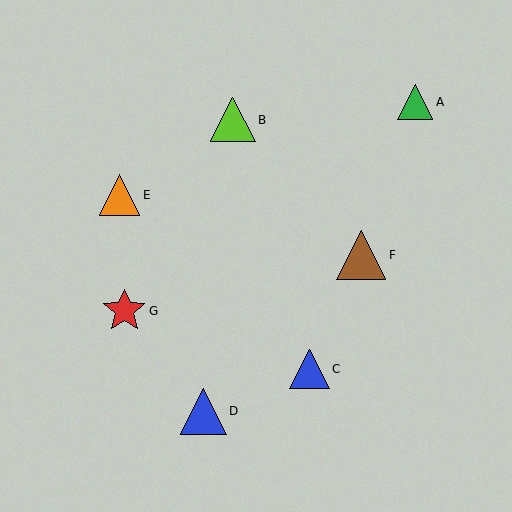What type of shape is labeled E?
Shape E is an orange triangle.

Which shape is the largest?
The brown triangle (labeled F) is the largest.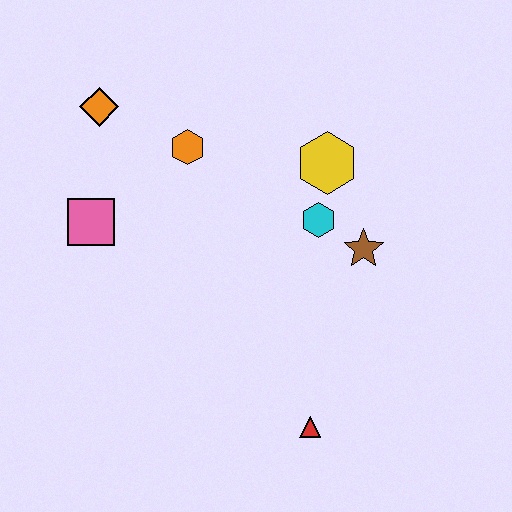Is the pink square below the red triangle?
No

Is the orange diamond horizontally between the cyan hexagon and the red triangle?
No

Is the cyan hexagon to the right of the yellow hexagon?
No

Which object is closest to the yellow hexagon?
The cyan hexagon is closest to the yellow hexagon.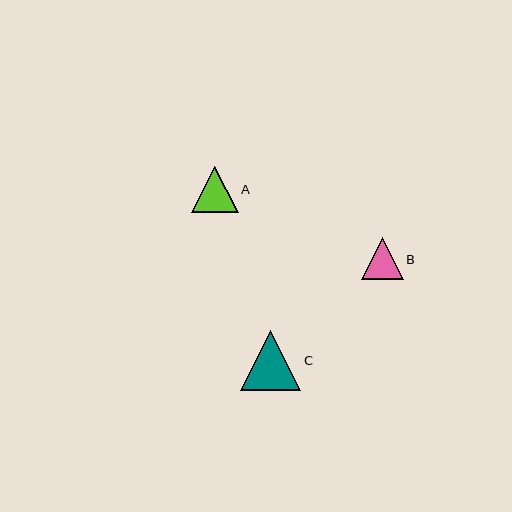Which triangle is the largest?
Triangle C is the largest with a size of approximately 60 pixels.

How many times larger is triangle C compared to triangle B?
Triangle C is approximately 1.4 times the size of triangle B.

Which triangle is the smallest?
Triangle B is the smallest with a size of approximately 42 pixels.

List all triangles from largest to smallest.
From largest to smallest: C, A, B.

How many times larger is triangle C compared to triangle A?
Triangle C is approximately 1.3 times the size of triangle A.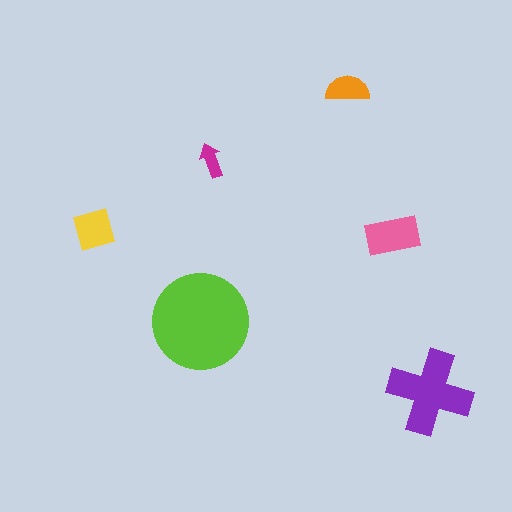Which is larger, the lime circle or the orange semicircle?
The lime circle.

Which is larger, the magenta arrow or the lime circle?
The lime circle.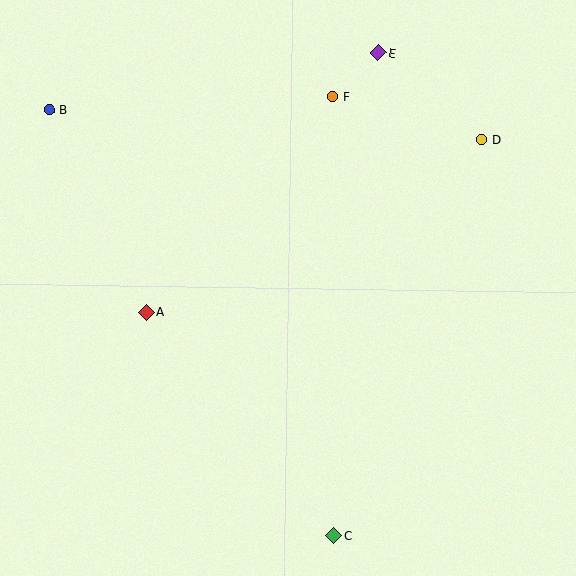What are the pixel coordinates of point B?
Point B is at (49, 110).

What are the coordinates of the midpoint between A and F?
The midpoint between A and F is at (239, 204).